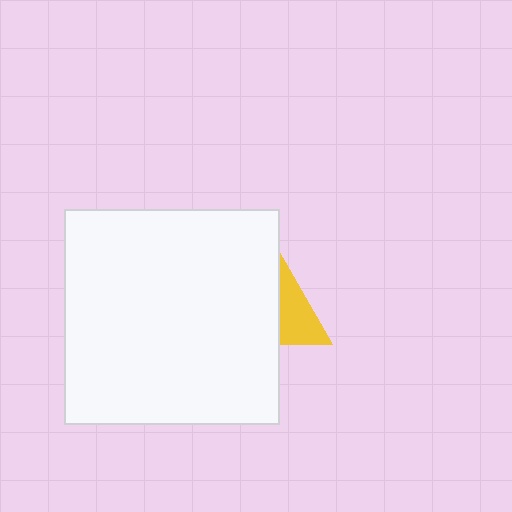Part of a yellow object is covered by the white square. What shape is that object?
It is a triangle.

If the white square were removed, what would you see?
You would see the complete yellow triangle.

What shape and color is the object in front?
The object in front is a white square.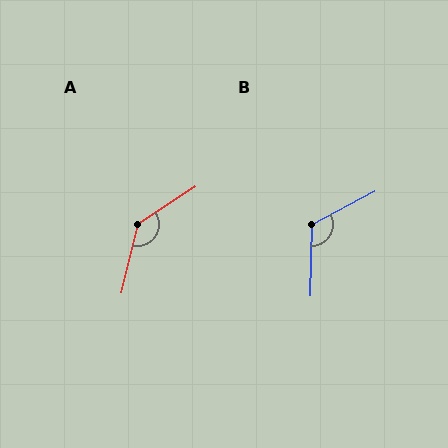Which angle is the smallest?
B, at approximately 119 degrees.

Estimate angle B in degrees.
Approximately 119 degrees.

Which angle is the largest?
A, at approximately 137 degrees.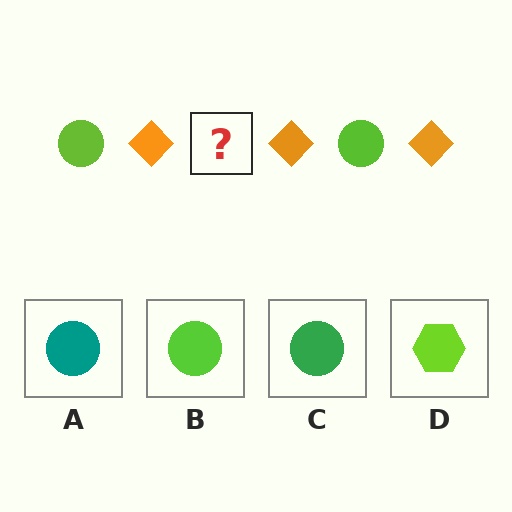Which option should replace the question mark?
Option B.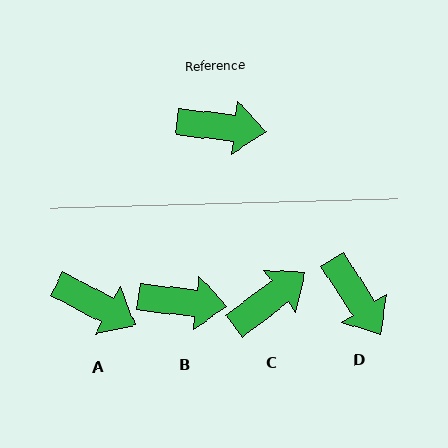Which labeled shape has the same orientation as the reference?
B.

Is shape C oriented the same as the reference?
No, it is off by about 43 degrees.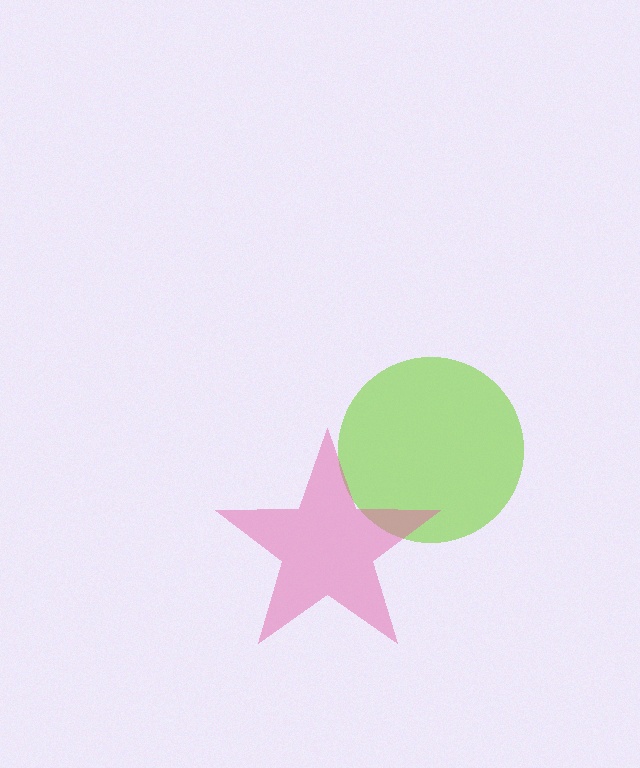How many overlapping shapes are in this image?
There are 2 overlapping shapes in the image.